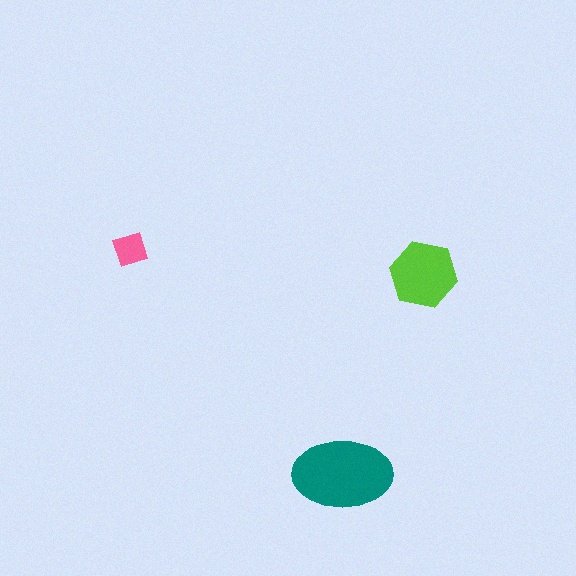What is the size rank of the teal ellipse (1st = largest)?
1st.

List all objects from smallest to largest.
The pink diamond, the lime hexagon, the teal ellipse.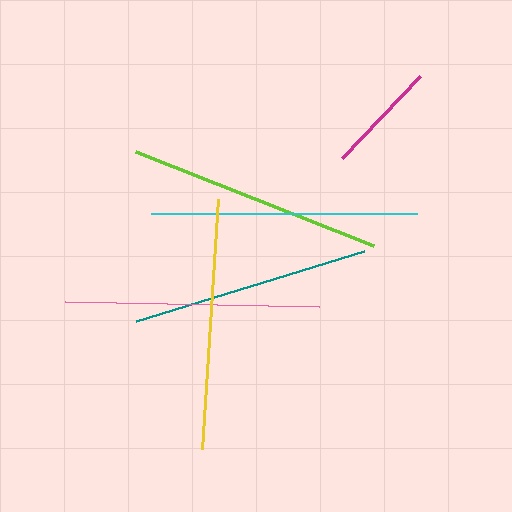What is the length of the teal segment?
The teal segment is approximately 238 pixels long.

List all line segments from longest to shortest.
From longest to shortest: cyan, lime, pink, yellow, teal, magenta.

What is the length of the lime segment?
The lime segment is approximately 256 pixels long.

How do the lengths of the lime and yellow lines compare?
The lime and yellow lines are approximately the same length.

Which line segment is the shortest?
The magenta line is the shortest at approximately 114 pixels.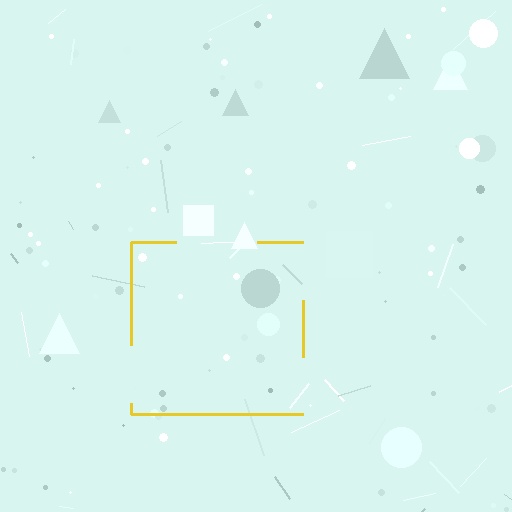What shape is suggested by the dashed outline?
The dashed outline suggests a square.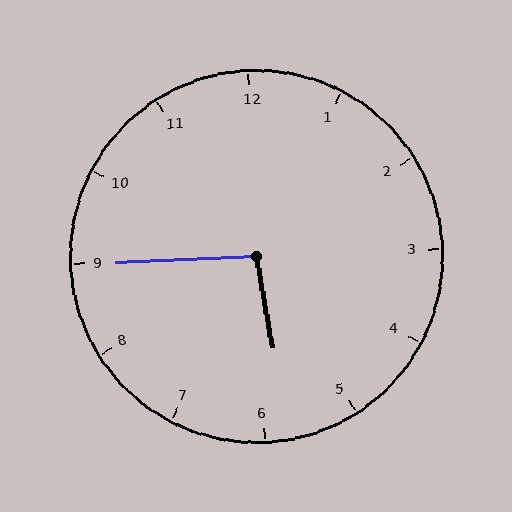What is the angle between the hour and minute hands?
Approximately 98 degrees.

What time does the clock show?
5:45.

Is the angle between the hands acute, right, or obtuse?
It is obtuse.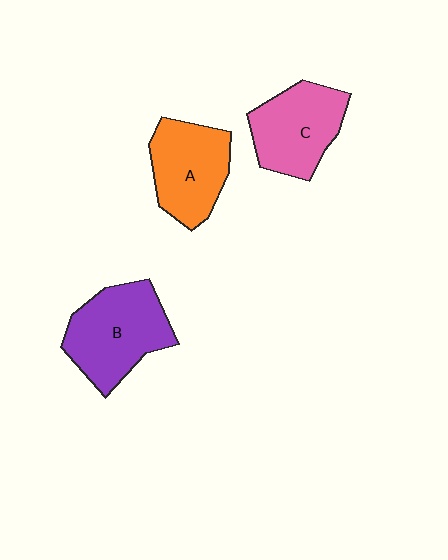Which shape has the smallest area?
Shape A (orange).